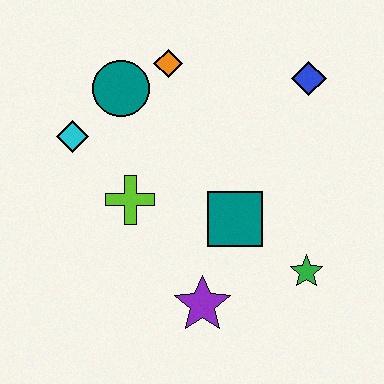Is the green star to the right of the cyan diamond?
Yes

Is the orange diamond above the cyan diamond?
Yes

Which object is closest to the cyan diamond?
The teal circle is closest to the cyan diamond.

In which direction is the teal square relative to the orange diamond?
The teal square is below the orange diamond.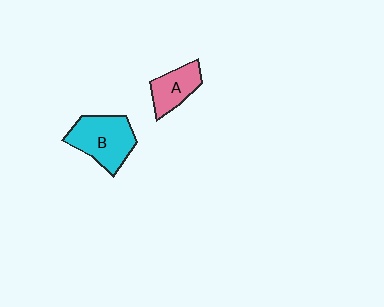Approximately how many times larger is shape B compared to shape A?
Approximately 1.6 times.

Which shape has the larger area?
Shape B (cyan).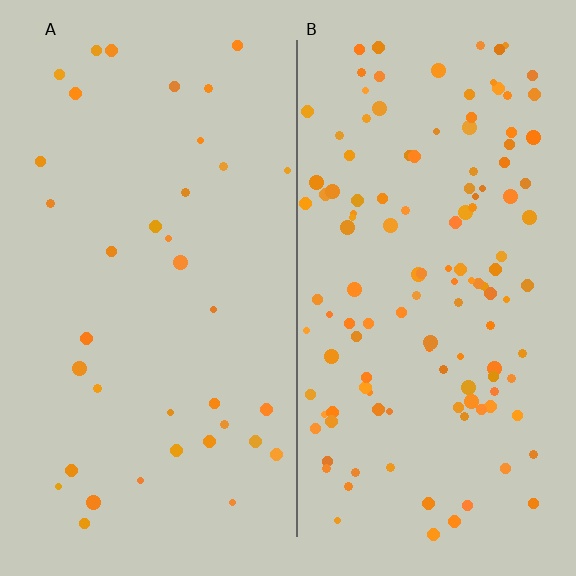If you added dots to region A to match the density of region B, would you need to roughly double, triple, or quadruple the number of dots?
Approximately quadruple.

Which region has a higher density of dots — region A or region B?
B (the right).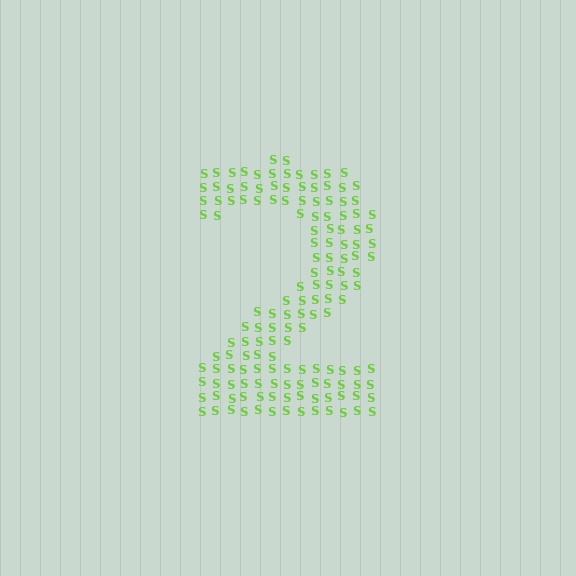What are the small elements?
The small elements are letter S's.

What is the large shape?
The large shape is the digit 2.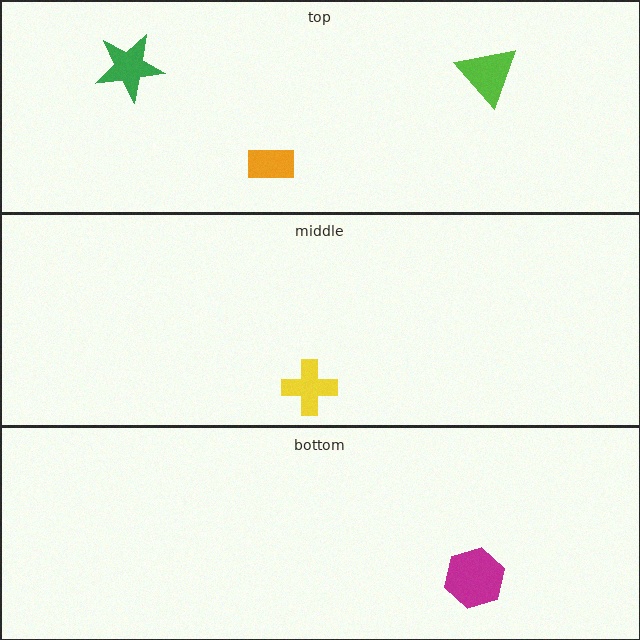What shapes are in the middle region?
The yellow cross.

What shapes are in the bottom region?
The magenta hexagon.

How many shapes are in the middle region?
1.